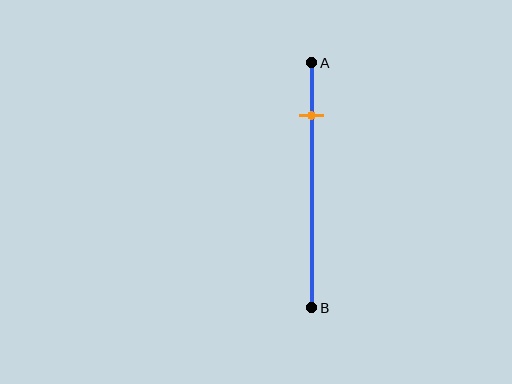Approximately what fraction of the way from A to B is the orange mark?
The orange mark is approximately 20% of the way from A to B.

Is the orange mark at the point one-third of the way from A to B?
No, the mark is at about 20% from A, not at the 33% one-third point.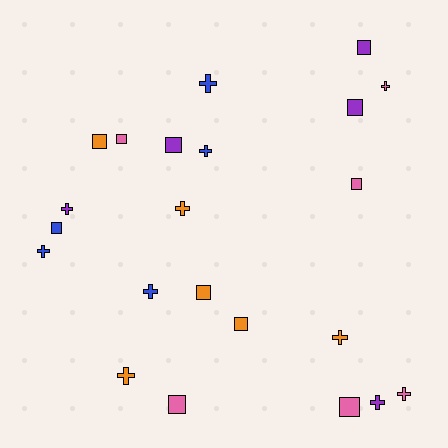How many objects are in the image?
There are 22 objects.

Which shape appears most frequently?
Square, with 11 objects.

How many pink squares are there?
There are 4 pink squares.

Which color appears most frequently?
Orange, with 6 objects.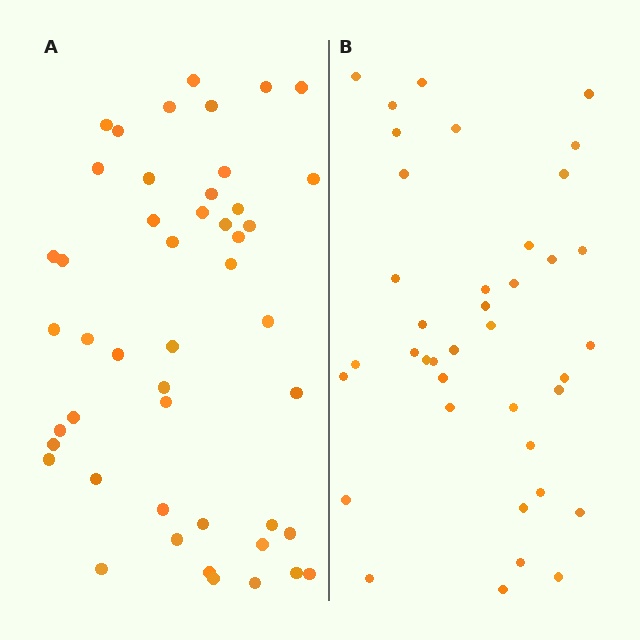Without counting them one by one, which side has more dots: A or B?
Region A (the left region) has more dots.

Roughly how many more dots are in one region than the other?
Region A has roughly 8 or so more dots than region B.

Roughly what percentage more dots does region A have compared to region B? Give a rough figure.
About 20% more.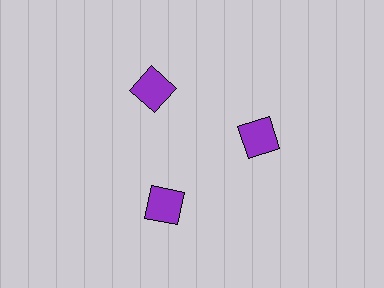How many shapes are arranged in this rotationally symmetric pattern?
There are 3 shapes, arranged in 3 groups of 1.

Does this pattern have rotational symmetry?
Yes, this pattern has 3-fold rotational symmetry. It looks the same after rotating 120 degrees around the center.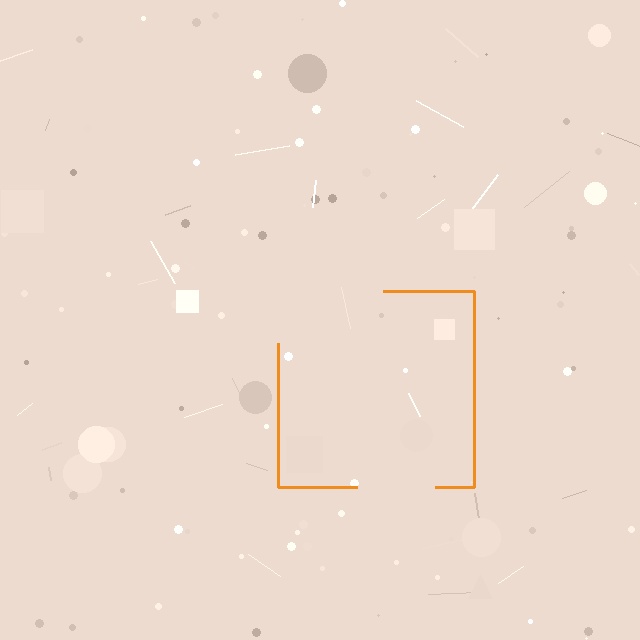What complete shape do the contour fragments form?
The contour fragments form a square.